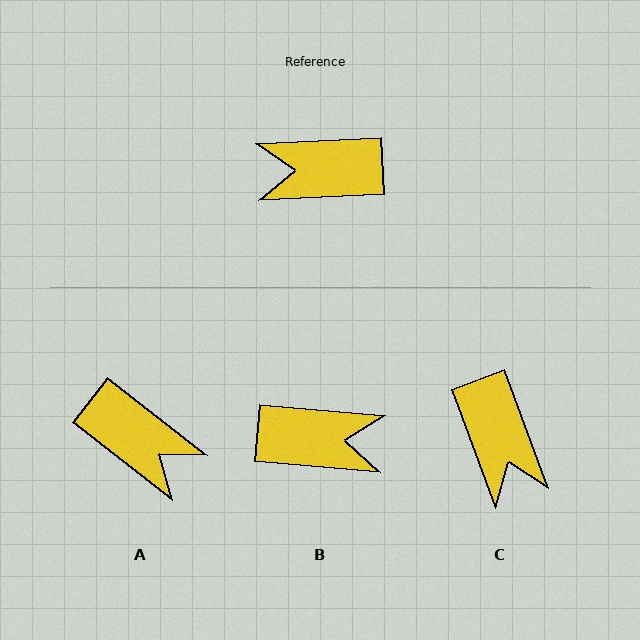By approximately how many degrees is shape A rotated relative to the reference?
Approximately 139 degrees counter-clockwise.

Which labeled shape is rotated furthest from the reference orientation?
B, about 172 degrees away.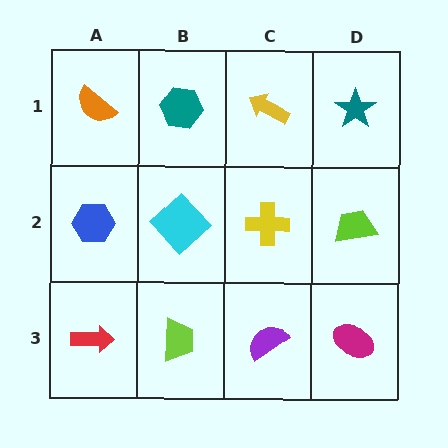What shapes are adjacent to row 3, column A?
A blue hexagon (row 2, column A), a lime trapezoid (row 3, column B).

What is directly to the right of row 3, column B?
A purple semicircle.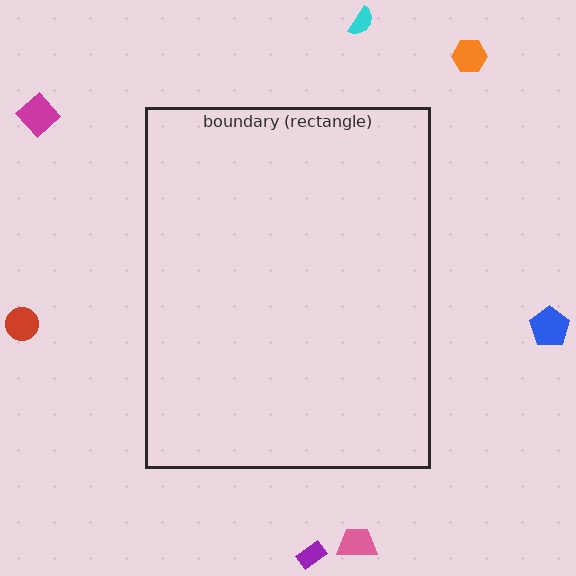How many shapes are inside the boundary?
0 inside, 7 outside.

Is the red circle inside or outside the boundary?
Outside.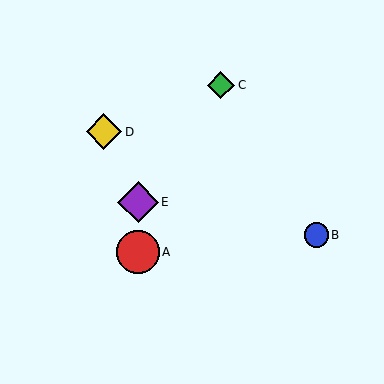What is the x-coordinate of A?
Object A is at x≈138.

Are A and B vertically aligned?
No, A is at x≈138 and B is at x≈316.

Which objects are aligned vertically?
Objects A, E are aligned vertically.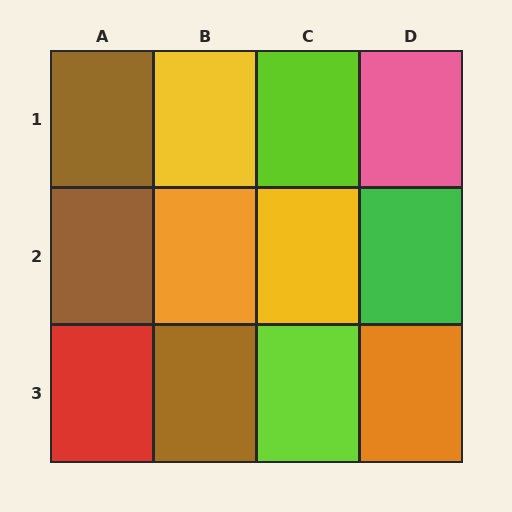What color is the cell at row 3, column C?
Lime.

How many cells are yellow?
2 cells are yellow.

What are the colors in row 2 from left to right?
Brown, orange, yellow, green.